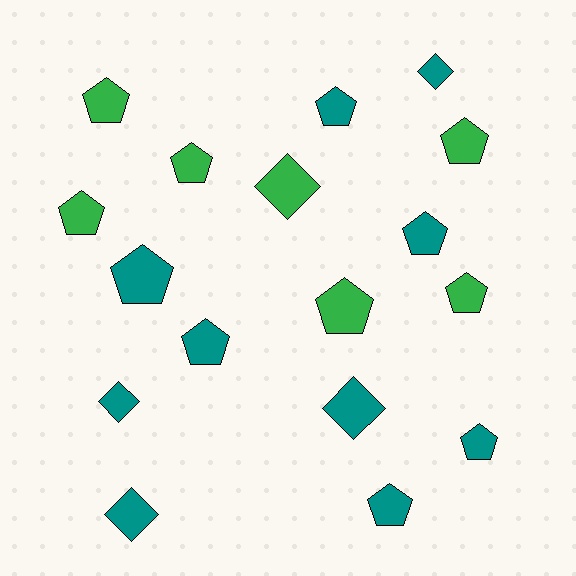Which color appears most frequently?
Teal, with 10 objects.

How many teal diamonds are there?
There are 4 teal diamonds.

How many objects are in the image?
There are 17 objects.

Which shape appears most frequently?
Pentagon, with 12 objects.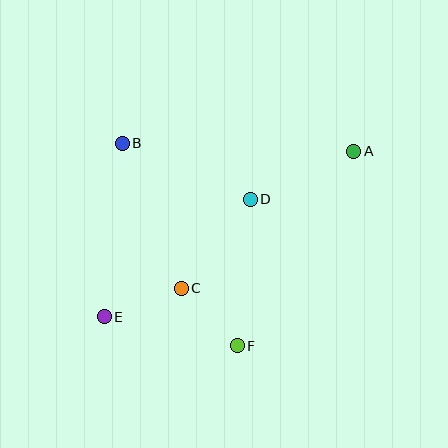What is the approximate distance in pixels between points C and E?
The distance between C and E is approximately 82 pixels.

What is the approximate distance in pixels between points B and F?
The distance between B and F is approximately 233 pixels.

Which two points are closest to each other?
Points C and F are closest to each other.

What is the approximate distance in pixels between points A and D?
The distance between A and D is approximately 114 pixels.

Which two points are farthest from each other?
Points A and E are farthest from each other.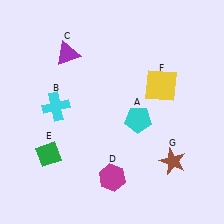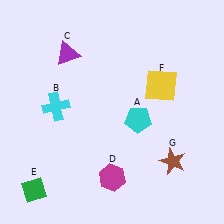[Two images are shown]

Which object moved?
The green diamond (E) moved down.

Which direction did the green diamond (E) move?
The green diamond (E) moved down.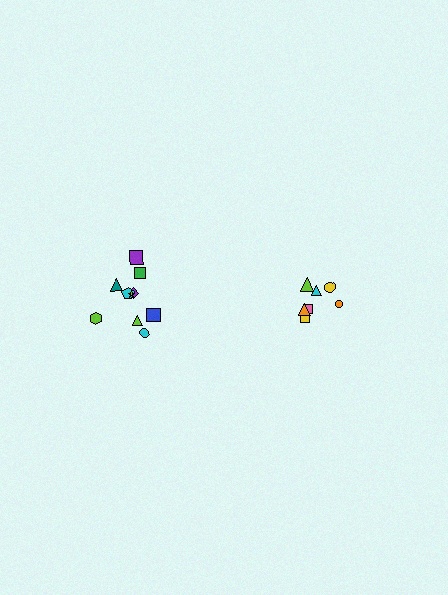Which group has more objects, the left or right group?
The left group.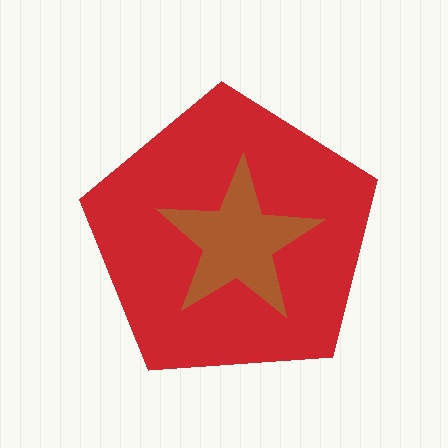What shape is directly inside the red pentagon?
The brown star.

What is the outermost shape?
The red pentagon.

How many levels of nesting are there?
2.